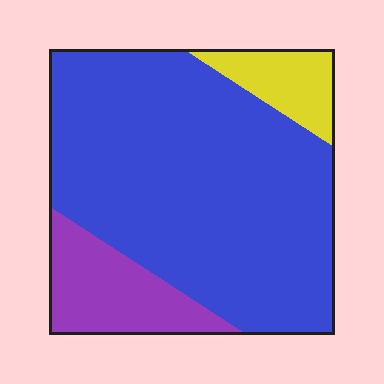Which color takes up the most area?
Blue, at roughly 75%.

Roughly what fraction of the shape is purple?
Purple takes up less than a sixth of the shape.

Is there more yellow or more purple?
Purple.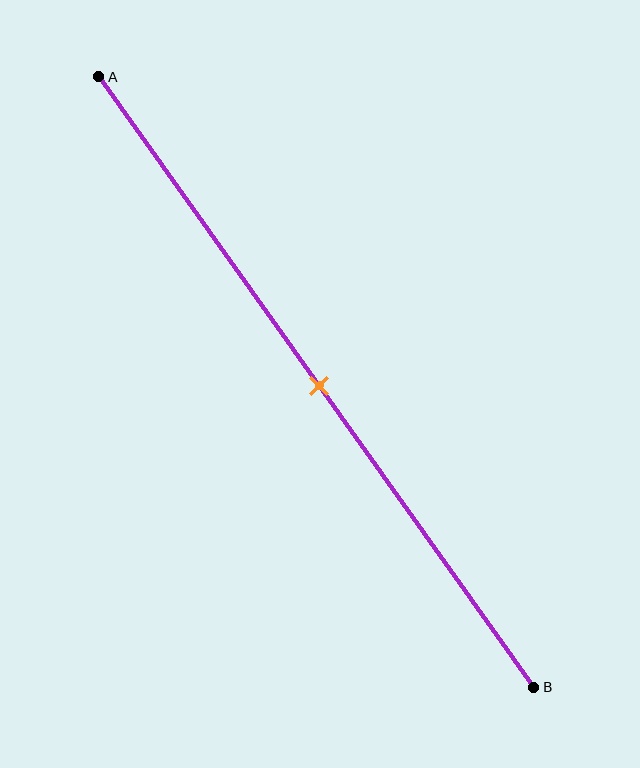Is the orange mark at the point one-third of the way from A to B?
No, the mark is at about 50% from A, not at the 33% one-third point.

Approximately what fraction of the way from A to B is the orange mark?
The orange mark is approximately 50% of the way from A to B.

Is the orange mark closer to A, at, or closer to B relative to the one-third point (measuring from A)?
The orange mark is closer to point B than the one-third point of segment AB.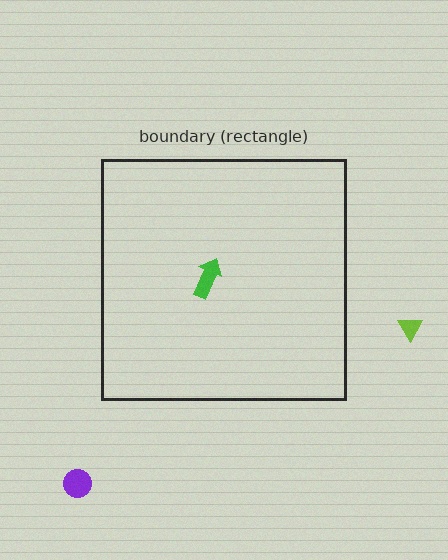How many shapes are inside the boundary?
1 inside, 2 outside.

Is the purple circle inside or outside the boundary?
Outside.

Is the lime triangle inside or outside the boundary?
Outside.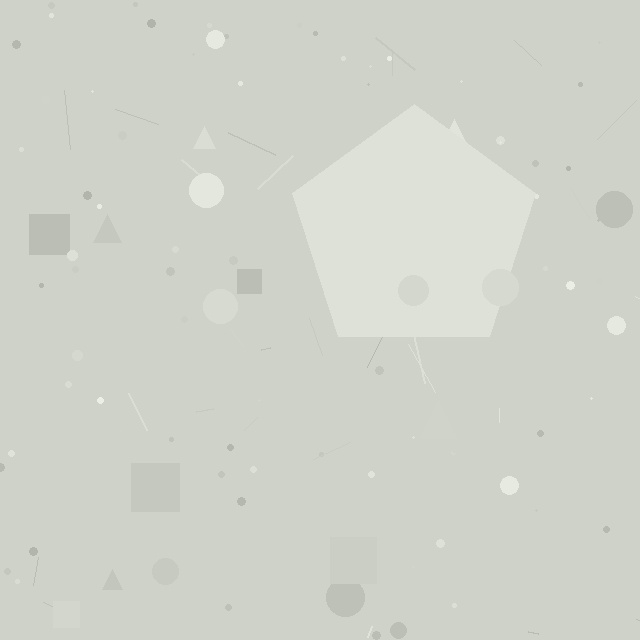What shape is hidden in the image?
A pentagon is hidden in the image.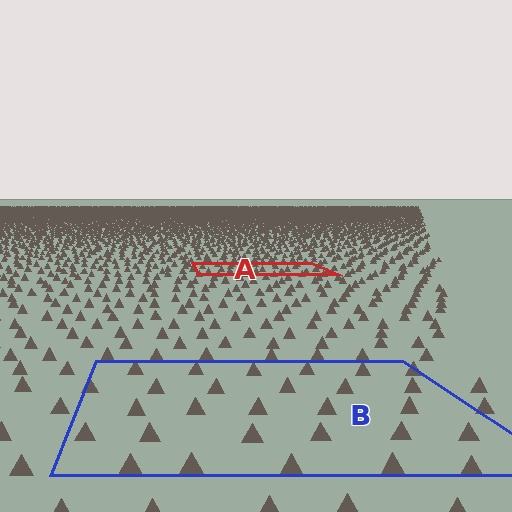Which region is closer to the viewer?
Region B is closer. The texture elements there are larger and more spread out.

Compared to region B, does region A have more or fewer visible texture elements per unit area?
Region A has more texture elements per unit area — they are packed more densely because it is farther away.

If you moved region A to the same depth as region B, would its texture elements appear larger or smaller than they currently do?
They would appear larger. At a closer depth, the same texture elements are projected at a bigger on-screen size.